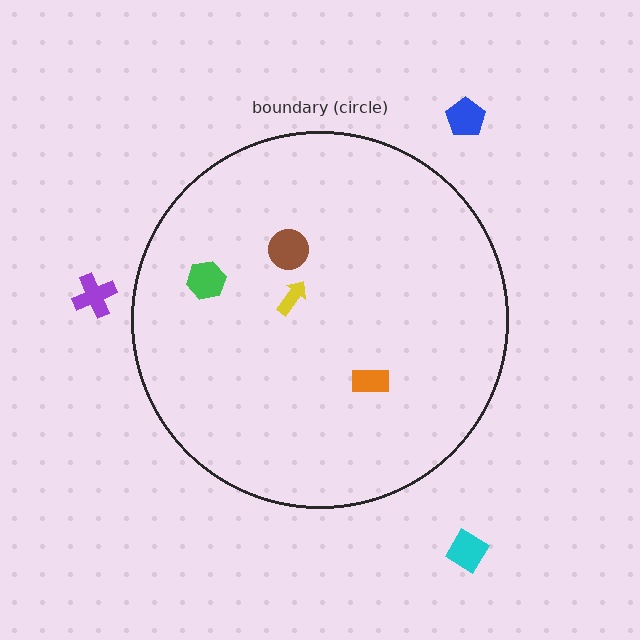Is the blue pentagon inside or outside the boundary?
Outside.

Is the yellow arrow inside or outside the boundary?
Inside.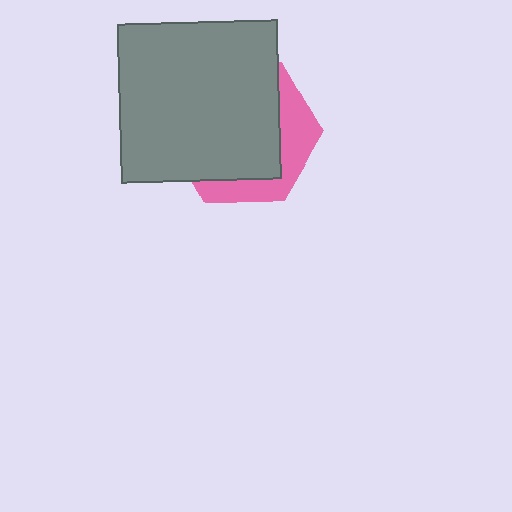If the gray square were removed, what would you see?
You would see the complete pink hexagon.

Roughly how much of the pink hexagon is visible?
A small part of it is visible (roughly 31%).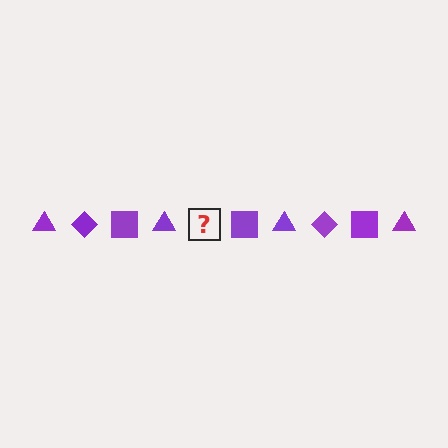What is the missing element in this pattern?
The missing element is a purple diamond.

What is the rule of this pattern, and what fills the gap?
The rule is that the pattern cycles through triangle, diamond, square shapes in purple. The gap should be filled with a purple diamond.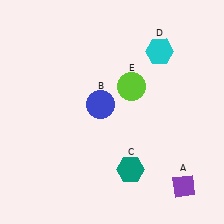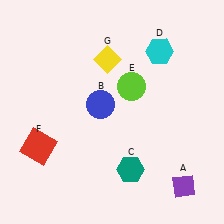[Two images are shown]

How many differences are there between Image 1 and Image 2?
There are 2 differences between the two images.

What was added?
A red square (F), a yellow diamond (G) were added in Image 2.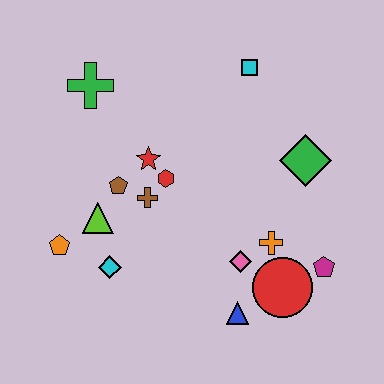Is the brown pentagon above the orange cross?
Yes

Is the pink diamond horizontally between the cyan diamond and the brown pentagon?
No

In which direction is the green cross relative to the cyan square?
The green cross is to the left of the cyan square.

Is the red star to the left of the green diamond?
Yes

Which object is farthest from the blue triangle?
The green cross is farthest from the blue triangle.